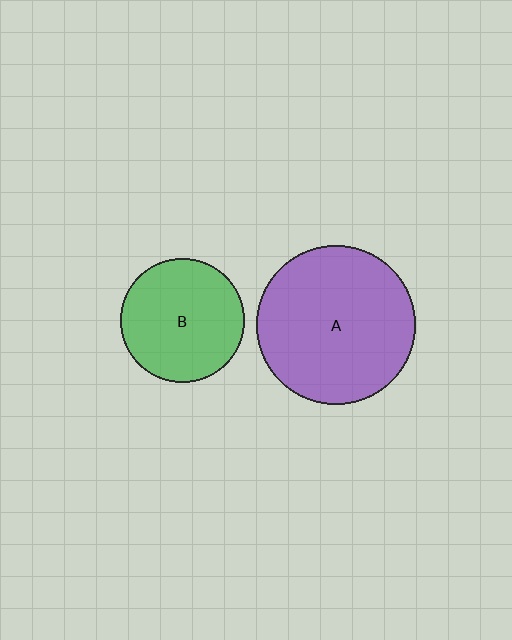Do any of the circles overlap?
No, none of the circles overlap.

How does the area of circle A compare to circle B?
Approximately 1.7 times.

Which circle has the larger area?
Circle A (purple).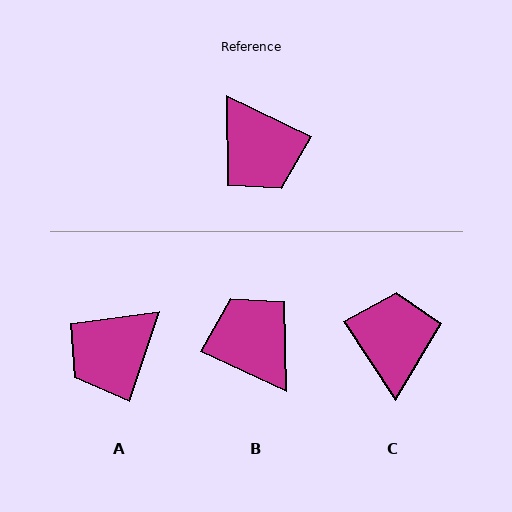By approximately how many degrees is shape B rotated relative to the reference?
Approximately 179 degrees clockwise.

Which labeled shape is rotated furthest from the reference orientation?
B, about 179 degrees away.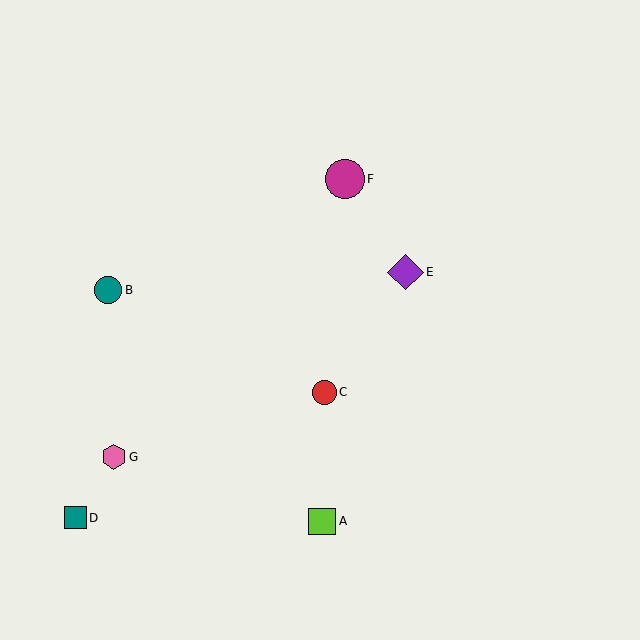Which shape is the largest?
The magenta circle (labeled F) is the largest.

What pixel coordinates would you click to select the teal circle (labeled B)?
Click at (108, 290) to select the teal circle B.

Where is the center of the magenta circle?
The center of the magenta circle is at (345, 179).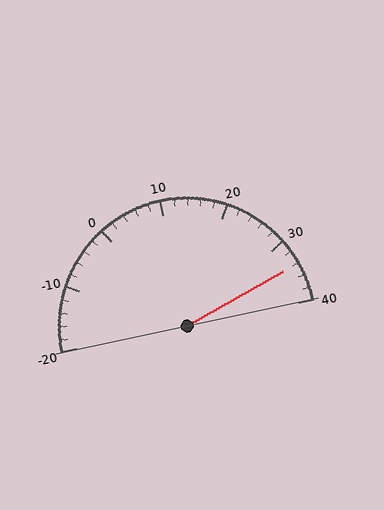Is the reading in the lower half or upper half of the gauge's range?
The reading is in the upper half of the range (-20 to 40).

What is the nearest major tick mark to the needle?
The nearest major tick mark is 30.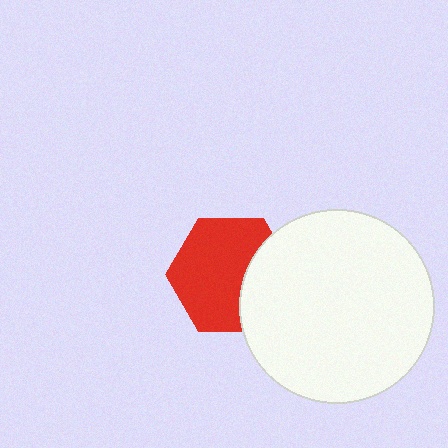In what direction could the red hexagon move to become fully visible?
The red hexagon could move left. That would shift it out from behind the white circle entirely.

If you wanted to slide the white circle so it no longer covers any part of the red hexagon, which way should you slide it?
Slide it right — that is the most direct way to separate the two shapes.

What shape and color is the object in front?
The object in front is a white circle.